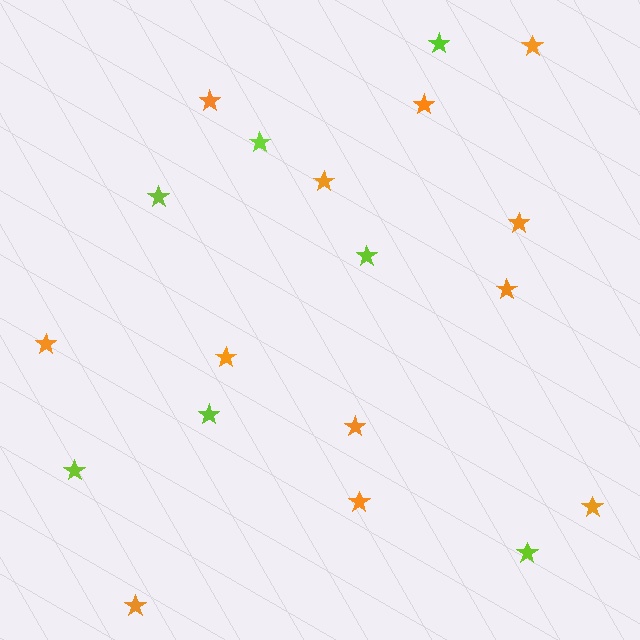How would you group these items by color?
There are 2 groups: one group of orange stars (12) and one group of lime stars (7).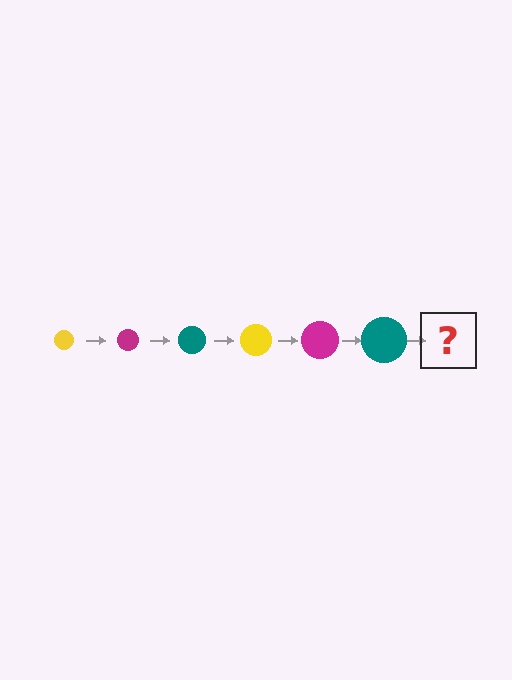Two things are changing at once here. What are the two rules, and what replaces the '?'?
The two rules are that the circle grows larger each step and the color cycles through yellow, magenta, and teal. The '?' should be a yellow circle, larger than the previous one.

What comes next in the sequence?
The next element should be a yellow circle, larger than the previous one.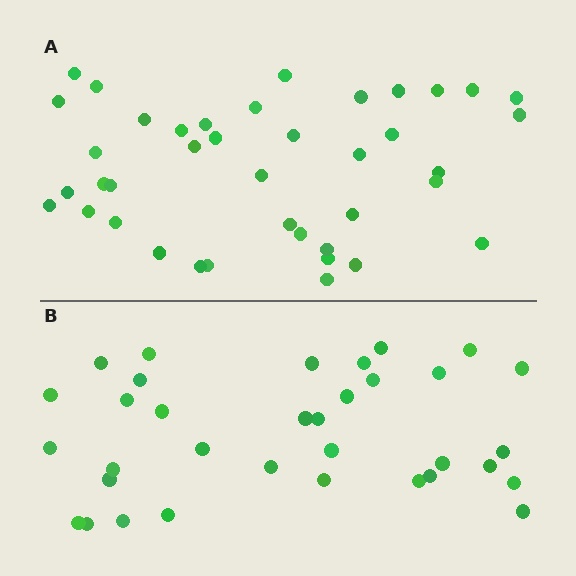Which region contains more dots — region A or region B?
Region A (the top region) has more dots.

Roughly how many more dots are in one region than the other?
Region A has about 6 more dots than region B.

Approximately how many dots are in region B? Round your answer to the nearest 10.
About 30 dots. (The exact count is 34, which rounds to 30.)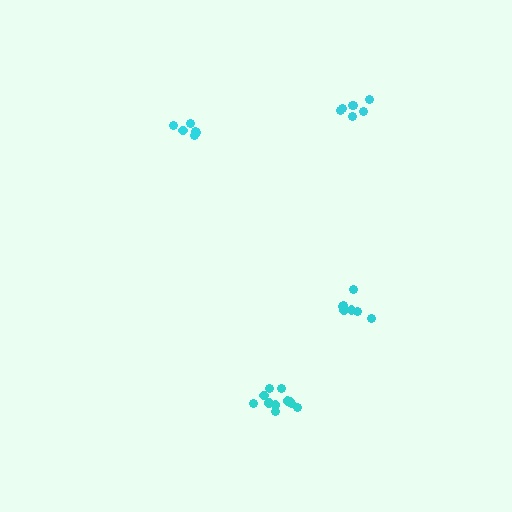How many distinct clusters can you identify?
There are 4 distinct clusters.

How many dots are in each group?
Group 1: 7 dots, Group 2: 12 dots, Group 3: 7 dots, Group 4: 6 dots (32 total).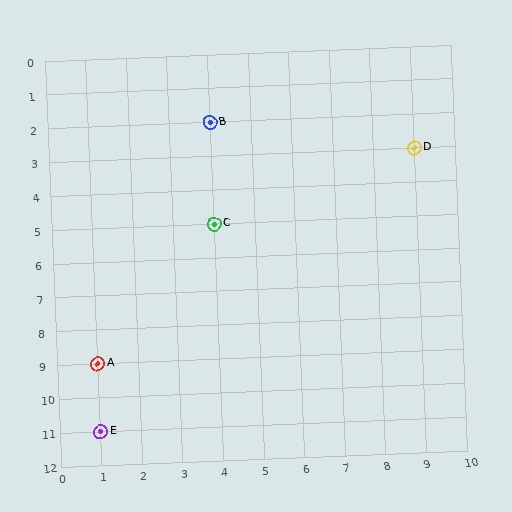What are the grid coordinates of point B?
Point B is at grid coordinates (4, 2).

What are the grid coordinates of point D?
Point D is at grid coordinates (9, 3).